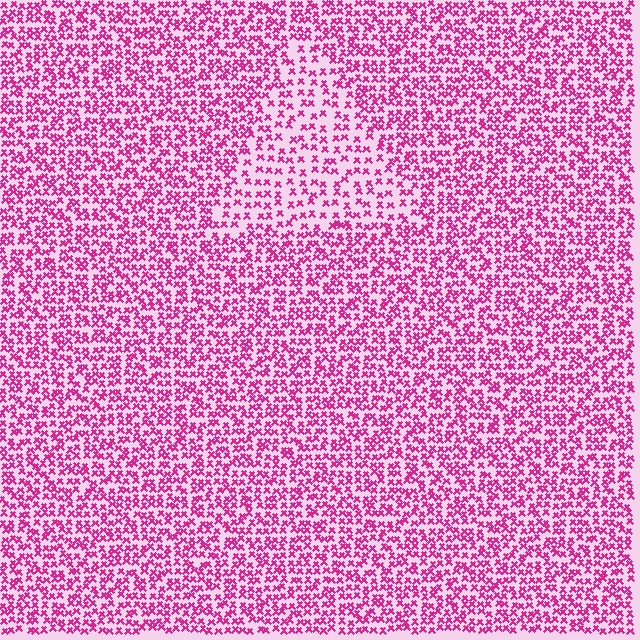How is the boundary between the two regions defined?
The boundary is defined by a change in element density (approximately 1.8x ratio). All elements are the same color, size, and shape.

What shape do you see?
I see a triangle.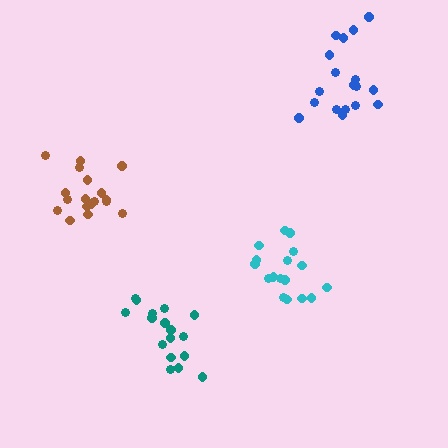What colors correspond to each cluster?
The clusters are colored: blue, cyan, brown, teal.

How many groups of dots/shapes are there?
There are 4 groups.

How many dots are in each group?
Group 1: 18 dots, Group 2: 17 dots, Group 3: 18 dots, Group 4: 17 dots (70 total).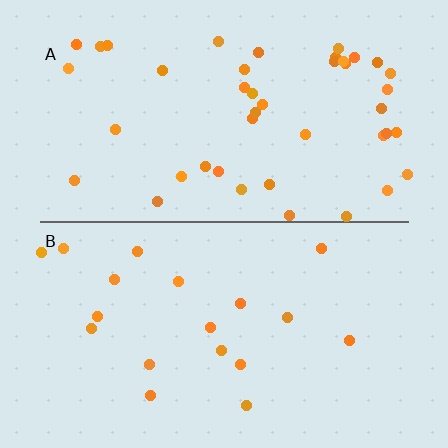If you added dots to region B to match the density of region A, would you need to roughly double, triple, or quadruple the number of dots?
Approximately double.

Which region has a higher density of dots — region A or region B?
A (the top).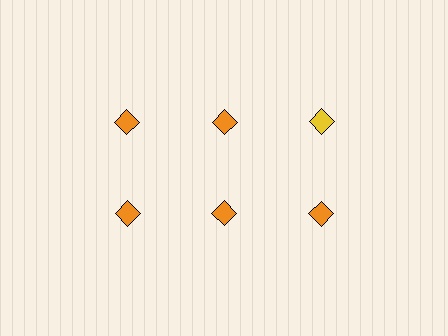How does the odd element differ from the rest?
It has a different color: yellow instead of orange.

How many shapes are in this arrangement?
There are 6 shapes arranged in a grid pattern.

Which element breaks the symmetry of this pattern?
The yellow diamond in the top row, center column breaks the symmetry. All other shapes are orange diamonds.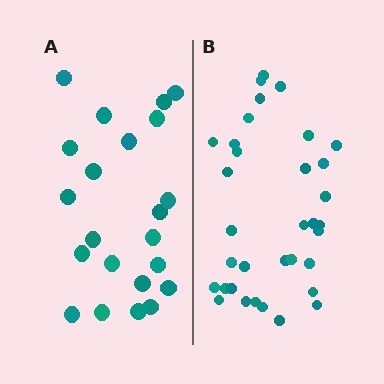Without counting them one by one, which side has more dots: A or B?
Region B (the right region) has more dots.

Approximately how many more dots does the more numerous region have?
Region B has roughly 12 or so more dots than region A.